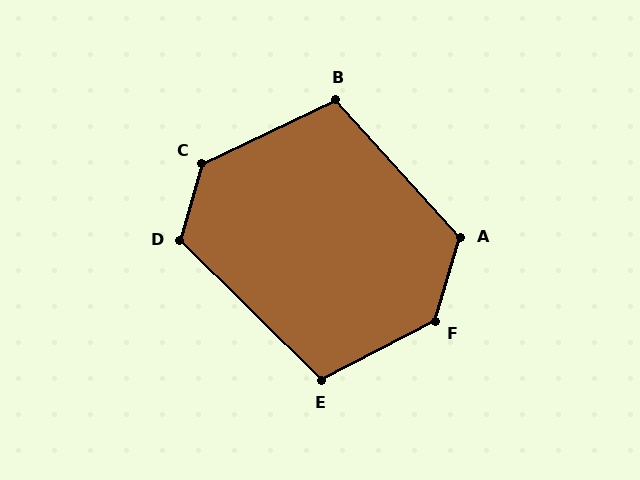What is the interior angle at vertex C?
Approximately 132 degrees (obtuse).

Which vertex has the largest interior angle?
F, at approximately 135 degrees.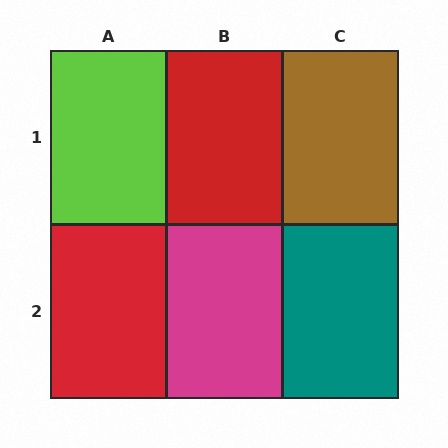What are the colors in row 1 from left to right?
Lime, red, brown.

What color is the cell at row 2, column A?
Red.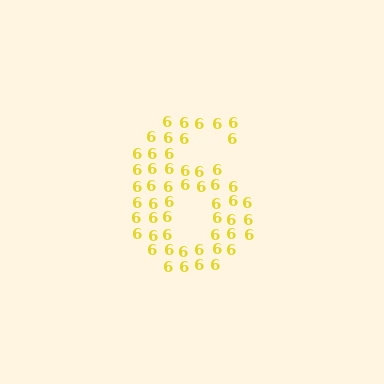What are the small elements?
The small elements are digit 6's.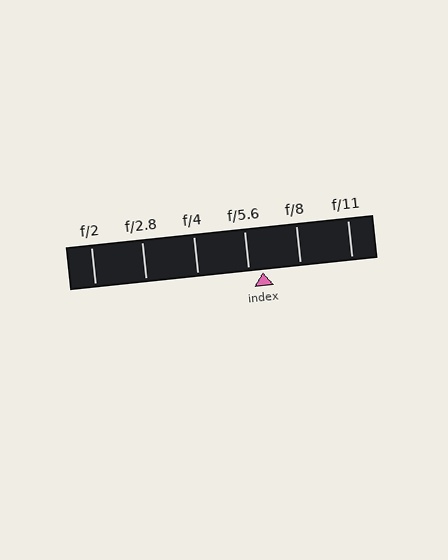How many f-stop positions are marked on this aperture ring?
There are 6 f-stop positions marked.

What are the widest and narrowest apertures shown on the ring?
The widest aperture shown is f/2 and the narrowest is f/11.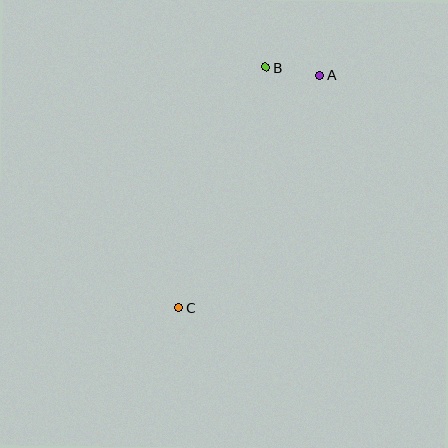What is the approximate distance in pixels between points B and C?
The distance between B and C is approximately 255 pixels.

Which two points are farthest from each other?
Points A and C are farthest from each other.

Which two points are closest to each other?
Points A and B are closest to each other.